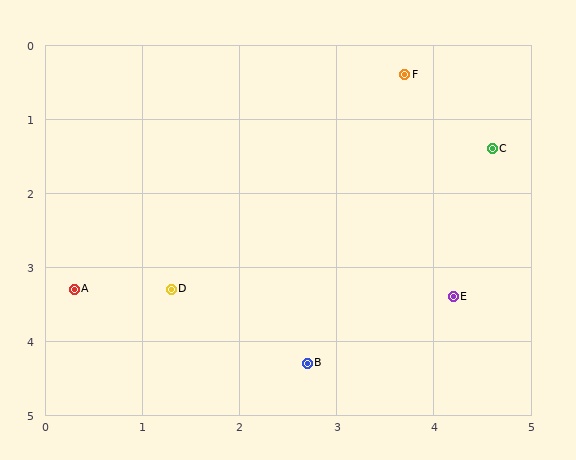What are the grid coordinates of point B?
Point B is at approximately (2.7, 4.3).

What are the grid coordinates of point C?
Point C is at approximately (4.6, 1.4).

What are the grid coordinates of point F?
Point F is at approximately (3.7, 0.4).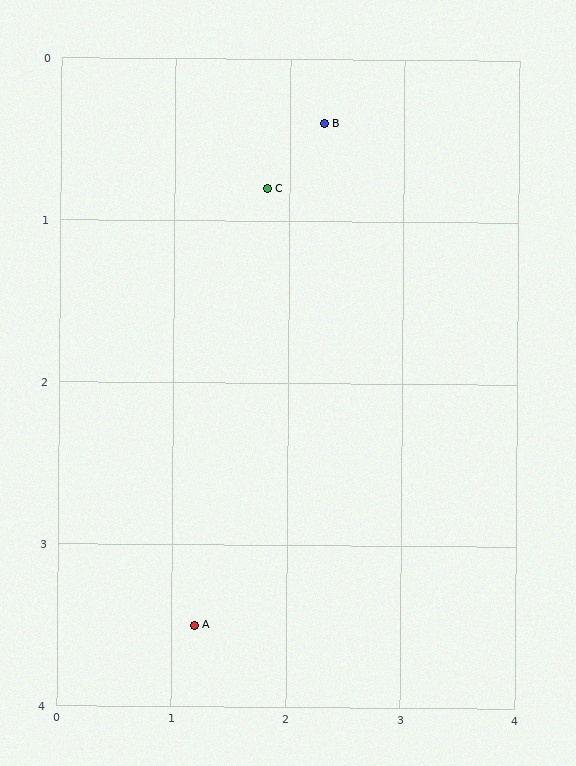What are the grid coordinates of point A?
Point A is at approximately (1.2, 3.5).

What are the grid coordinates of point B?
Point B is at approximately (2.3, 0.4).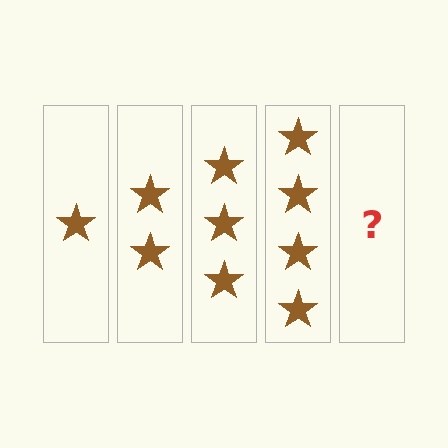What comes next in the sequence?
The next element should be 5 stars.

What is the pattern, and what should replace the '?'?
The pattern is that each step adds one more star. The '?' should be 5 stars.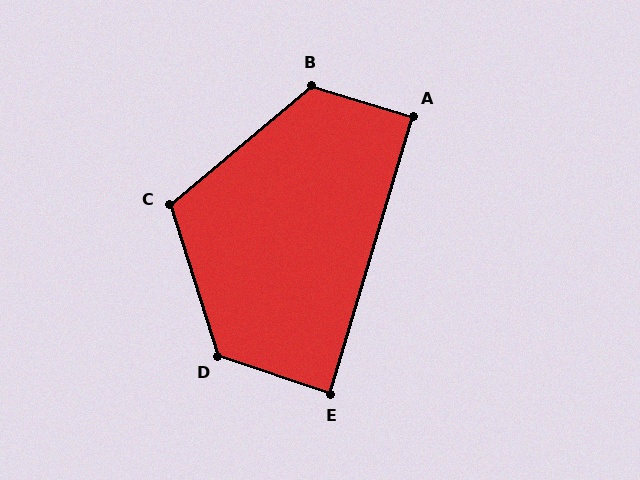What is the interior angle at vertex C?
Approximately 112 degrees (obtuse).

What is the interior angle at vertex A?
Approximately 90 degrees (approximately right).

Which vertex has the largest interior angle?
D, at approximately 126 degrees.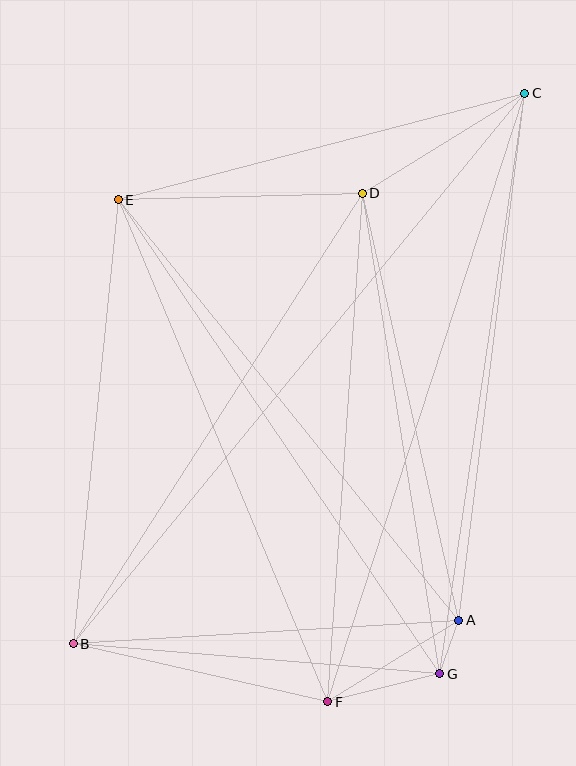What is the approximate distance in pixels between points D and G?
The distance between D and G is approximately 487 pixels.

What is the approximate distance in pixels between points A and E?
The distance between A and E is approximately 541 pixels.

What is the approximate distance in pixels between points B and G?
The distance between B and G is approximately 367 pixels.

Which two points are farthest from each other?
Points B and C are farthest from each other.